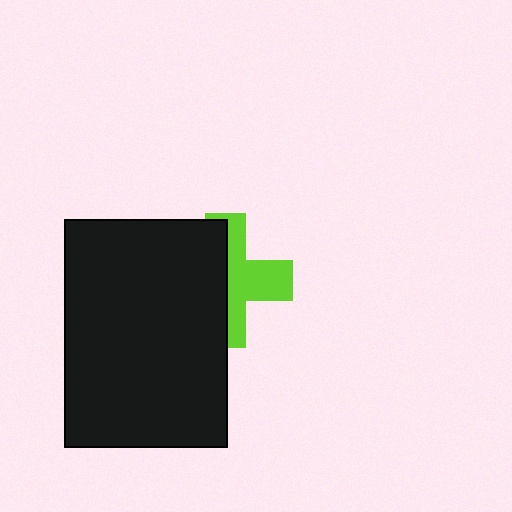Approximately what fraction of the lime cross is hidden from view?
Roughly 51% of the lime cross is hidden behind the black rectangle.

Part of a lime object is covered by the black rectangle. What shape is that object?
It is a cross.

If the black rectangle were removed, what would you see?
You would see the complete lime cross.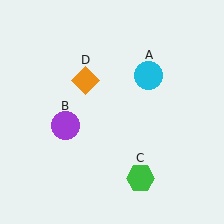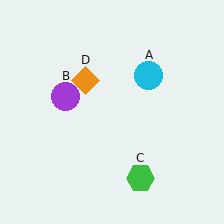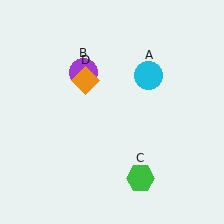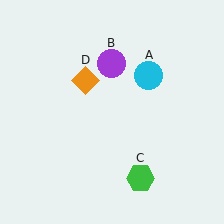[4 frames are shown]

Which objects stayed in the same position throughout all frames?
Cyan circle (object A) and green hexagon (object C) and orange diamond (object D) remained stationary.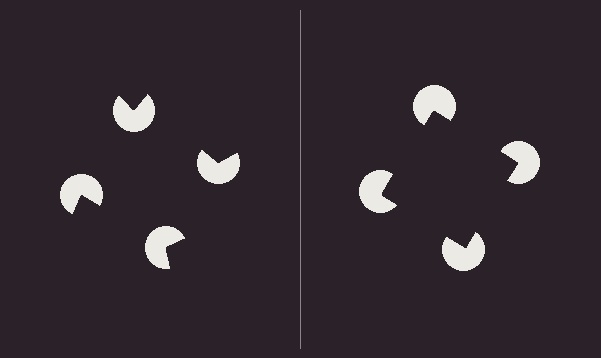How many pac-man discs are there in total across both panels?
8 — 4 on each side.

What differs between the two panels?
The pac-man discs are positioned identically on both sides; only the wedge orientations differ. On the right they align to a square; on the left they are misaligned.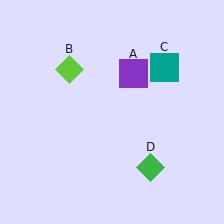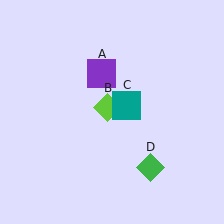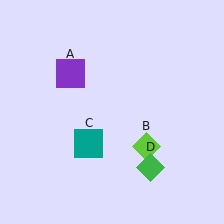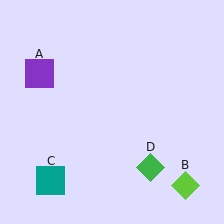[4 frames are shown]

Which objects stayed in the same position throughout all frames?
Green diamond (object D) remained stationary.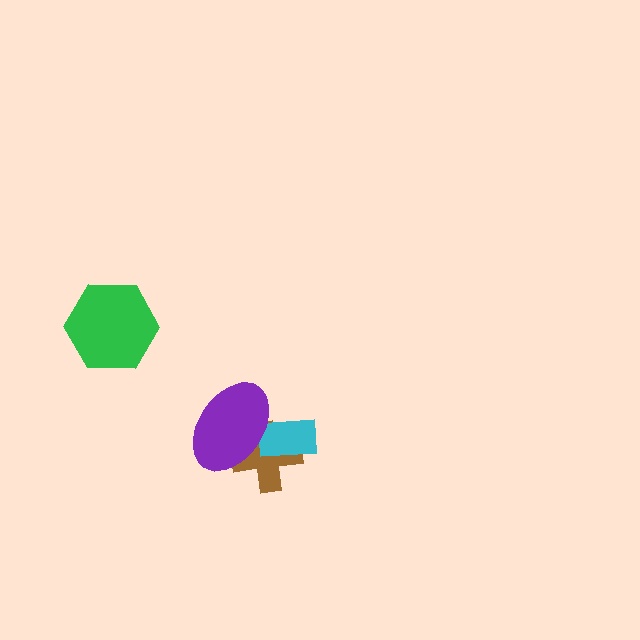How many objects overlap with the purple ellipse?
2 objects overlap with the purple ellipse.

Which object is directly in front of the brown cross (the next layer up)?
The cyan rectangle is directly in front of the brown cross.